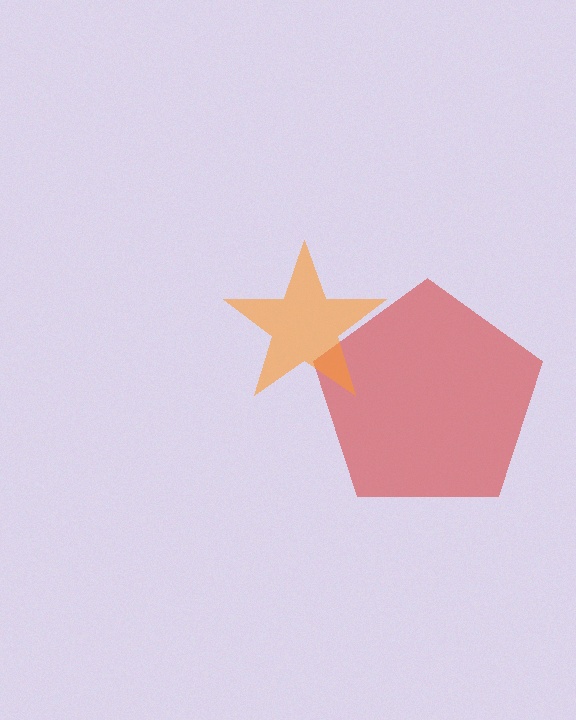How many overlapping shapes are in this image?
There are 2 overlapping shapes in the image.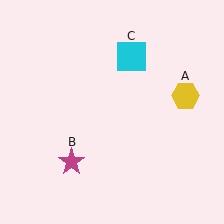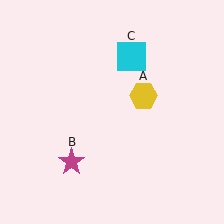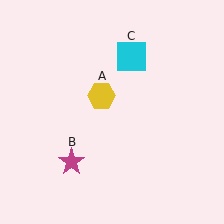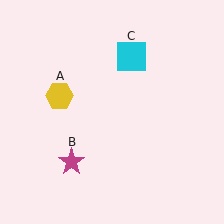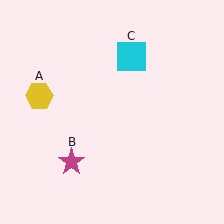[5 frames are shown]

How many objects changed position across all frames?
1 object changed position: yellow hexagon (object A).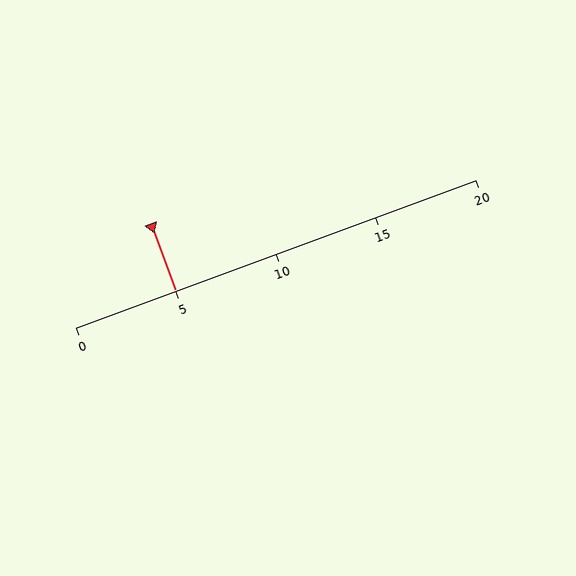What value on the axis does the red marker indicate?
The marker indicates approximately 5.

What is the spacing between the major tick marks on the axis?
The major ticks are spaced 5 apart.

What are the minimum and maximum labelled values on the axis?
The axis runs from 0 to 20.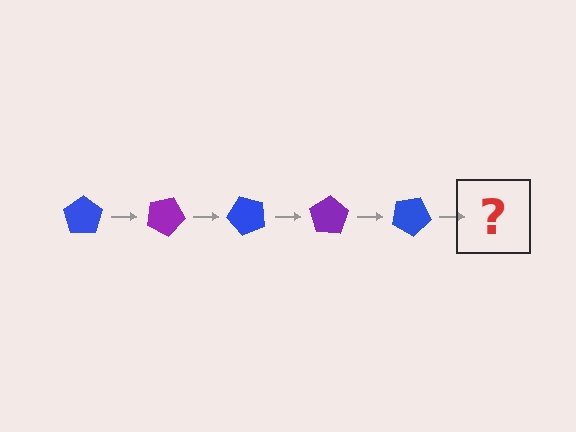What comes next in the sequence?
The next element should be a purple pentagon, rotated 125 degrees from the start.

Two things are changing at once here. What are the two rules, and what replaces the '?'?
The two rules are that it rotates 25 degrees each step and the color cycles through blue and purple. The '?' should be a purple pentagon, rotated 125 degrees from the start.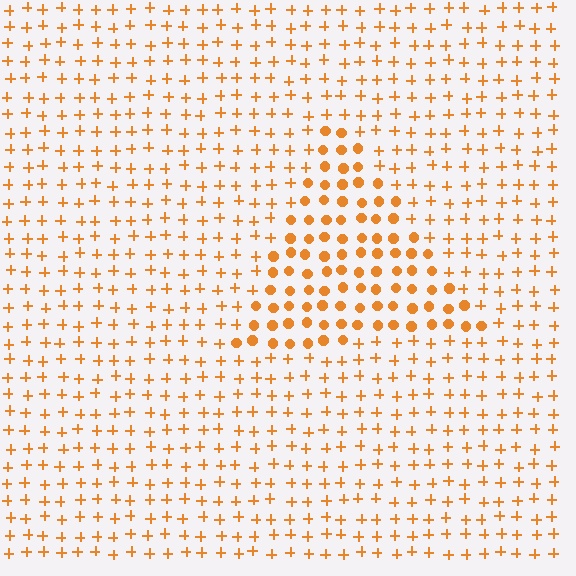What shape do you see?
I see a triangle.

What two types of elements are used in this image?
The image uses circles inside the triangle region and plus signs outside it.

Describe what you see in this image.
The image is filled with small orange elements arranged in a uniform grid. A triangle-shaped region contains circles, while the surrounding area contains plus signs. The boundary is defined purely by the change in element shape.